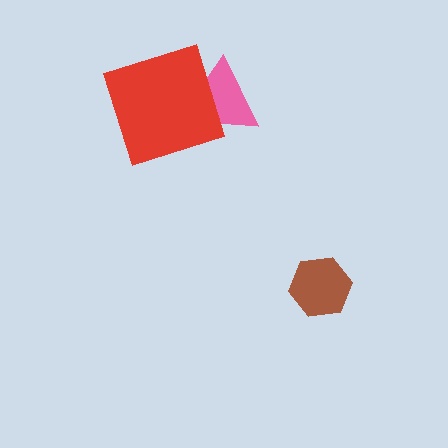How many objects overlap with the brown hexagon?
0 objects overlap with the brown hexagon.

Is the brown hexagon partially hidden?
No, no other shape covers it.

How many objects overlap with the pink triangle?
1 object overlaps with the pink triangle.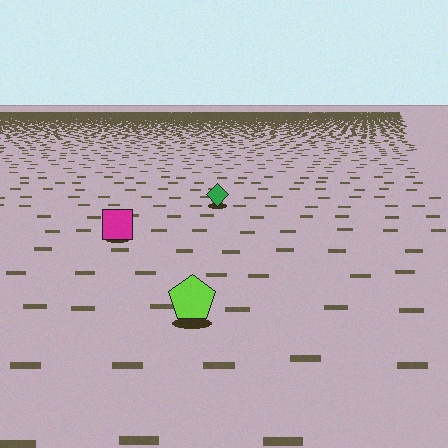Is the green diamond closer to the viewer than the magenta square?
No. The magenta square is closer — you can tell from the texture gradient: the ground texture is coarser near it.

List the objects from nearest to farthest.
From nearest to farthest: the lime pentagon, the magenta square, the green diamond.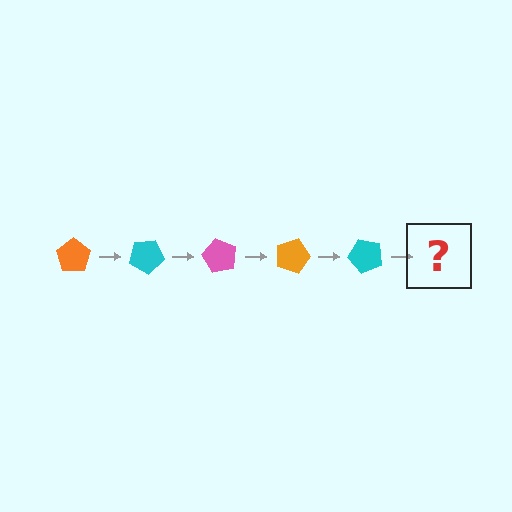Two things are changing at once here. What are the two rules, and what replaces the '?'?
The two rules are that it rotates 30 degrees each step and the color cycles through orange, cyan, and pink. The '?' should be a pink pentagon, rotated 150 degrees from the start.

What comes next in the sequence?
The next element should be a pink pentagon, rotated 150 degrees from the start.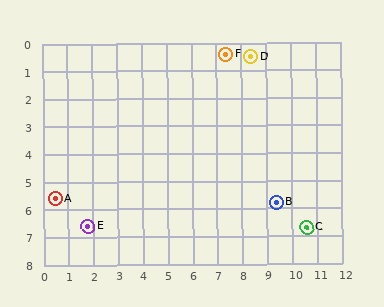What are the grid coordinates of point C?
Point C is at approximately (10.6, 6.7).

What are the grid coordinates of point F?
Point F is at approximately (7.4, 0.4).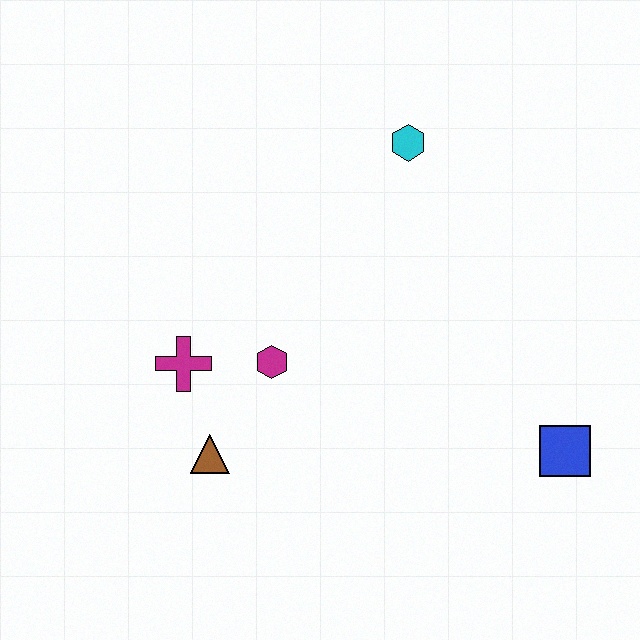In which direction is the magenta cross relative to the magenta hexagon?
The magenta cross is to the left of the magenta hexagon.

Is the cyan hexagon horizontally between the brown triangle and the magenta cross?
No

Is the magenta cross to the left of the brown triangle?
Yes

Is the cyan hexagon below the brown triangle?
No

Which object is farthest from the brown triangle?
The cyan hexagon is farthest from the brown triangle.